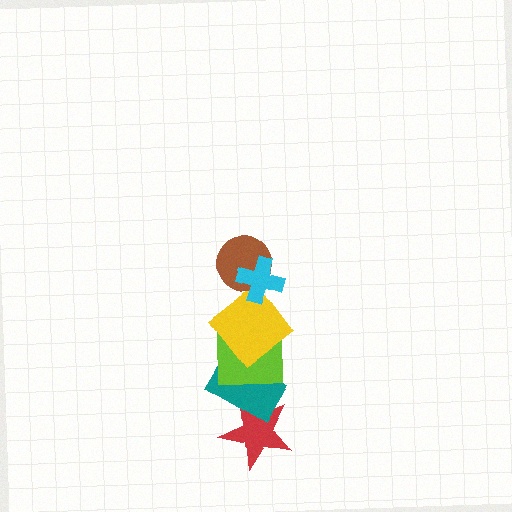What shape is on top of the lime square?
The yellow diamond is on top of the lime square.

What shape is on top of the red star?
The teal rectangle is on top of the red star.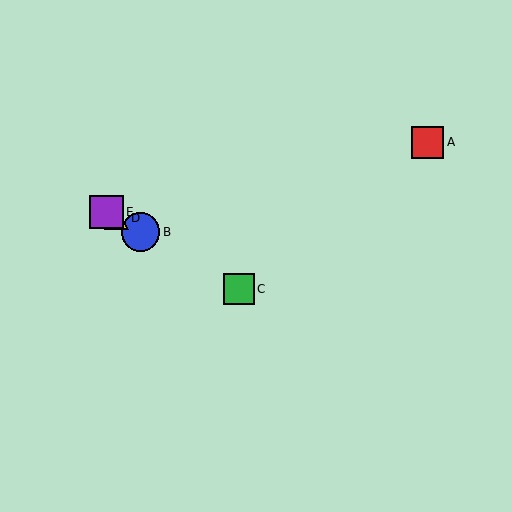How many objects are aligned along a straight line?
4 objects (B, C, D, E) are aligned along a straight line.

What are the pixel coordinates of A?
Object A is at (428, 142).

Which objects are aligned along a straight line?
Objects B, C, D, E are aligned along a straight line.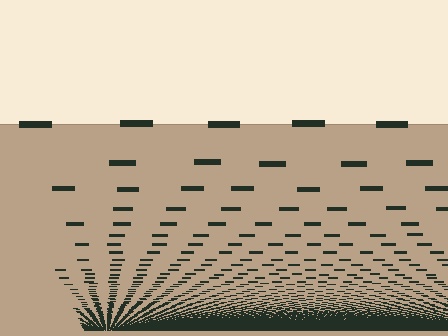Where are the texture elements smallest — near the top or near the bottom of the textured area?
Near the bottom.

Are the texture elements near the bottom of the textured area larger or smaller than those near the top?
Smaller. The gradient is inverted — elements near the bottom are smaller and denser.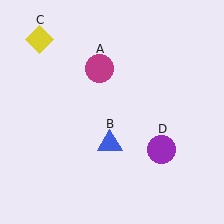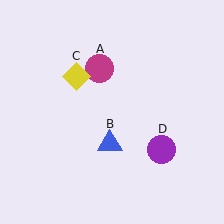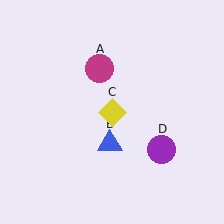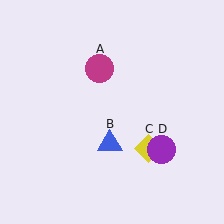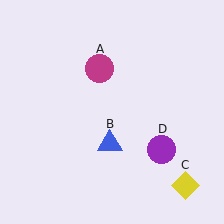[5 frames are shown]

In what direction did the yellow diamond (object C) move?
The yellow diamond (object C) moved down and to the right.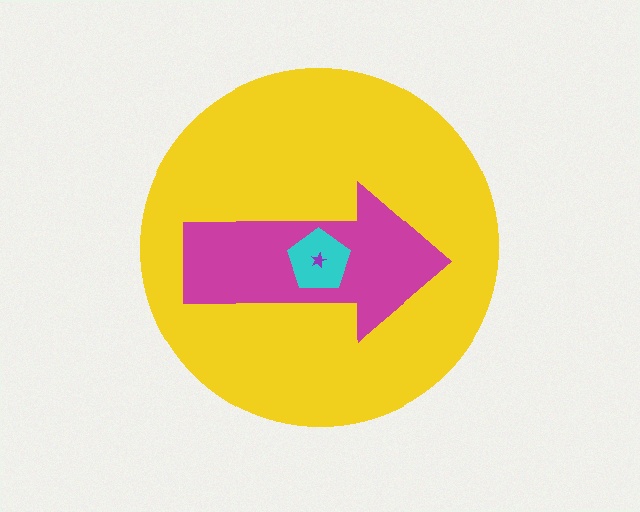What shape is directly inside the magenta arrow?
The cyan pentagon.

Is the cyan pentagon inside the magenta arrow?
Yes.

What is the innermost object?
The purple star.